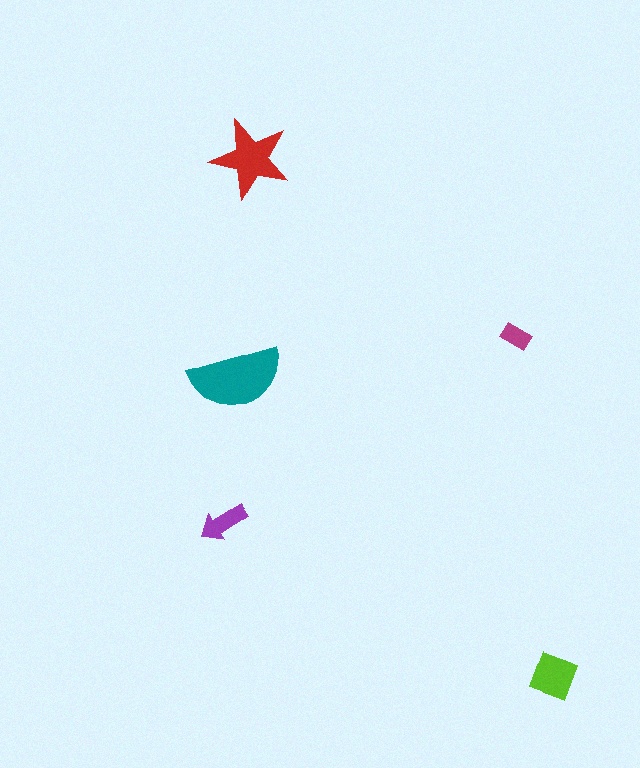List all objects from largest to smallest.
The teal semicircle, the red star, the lime diamond, the purple arrow, the magenta rectangle.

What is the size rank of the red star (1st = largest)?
2nd.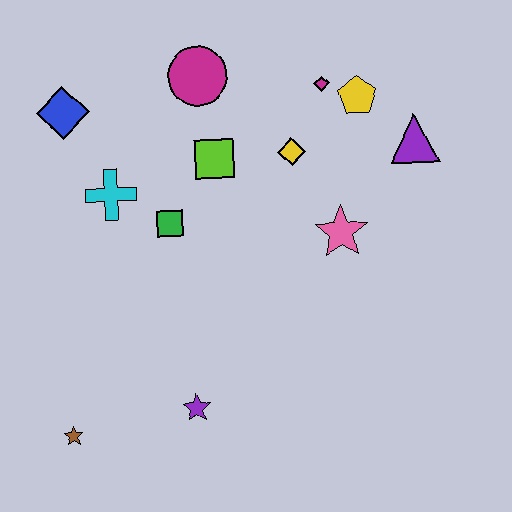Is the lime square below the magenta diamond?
Yes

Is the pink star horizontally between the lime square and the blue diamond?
No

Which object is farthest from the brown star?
The purple triangle is farthest from the brown star.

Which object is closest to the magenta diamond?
The yellow pentagon is closest to the magenta diamond.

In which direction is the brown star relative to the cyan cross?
The brown star is below the cyan cross.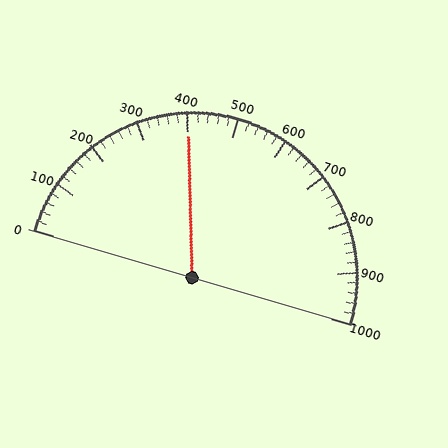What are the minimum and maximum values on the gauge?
The gauge ranges from 0 to 1000.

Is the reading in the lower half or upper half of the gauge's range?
The reading is in the lower half of the range (0 to 1000).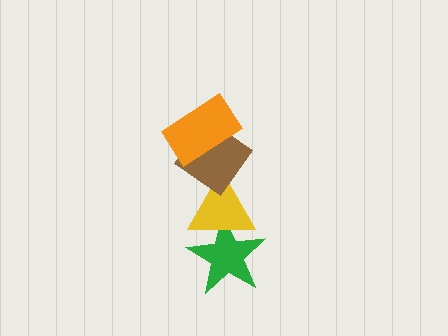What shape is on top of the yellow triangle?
The brown diamond is on top of the yellow triangle.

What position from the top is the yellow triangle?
The yellow triangle is 3rd from the top.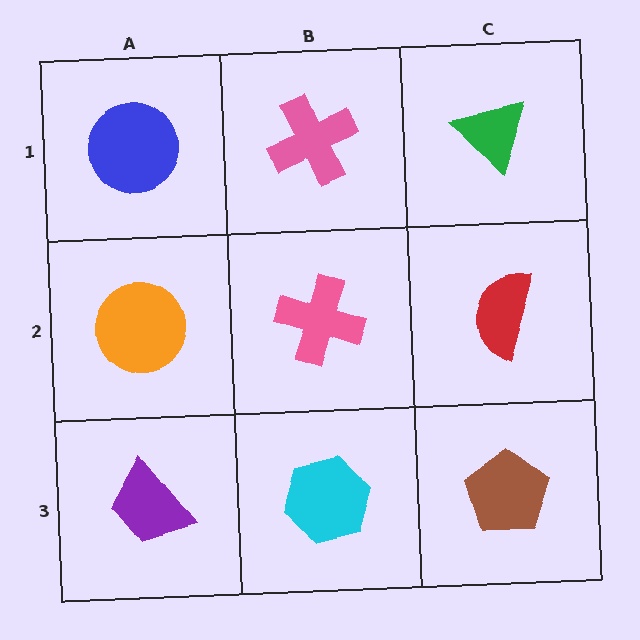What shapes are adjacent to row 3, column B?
A pink cross (row 2, column B), a purple trapezoid (row 3, column A), a brown pentagon (row 3, column C).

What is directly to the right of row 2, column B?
A red semicircle.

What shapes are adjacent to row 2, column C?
A green triangle (row 1, column C), a brown pentagon (row 3, column C), a pink cross (row 2, column B).